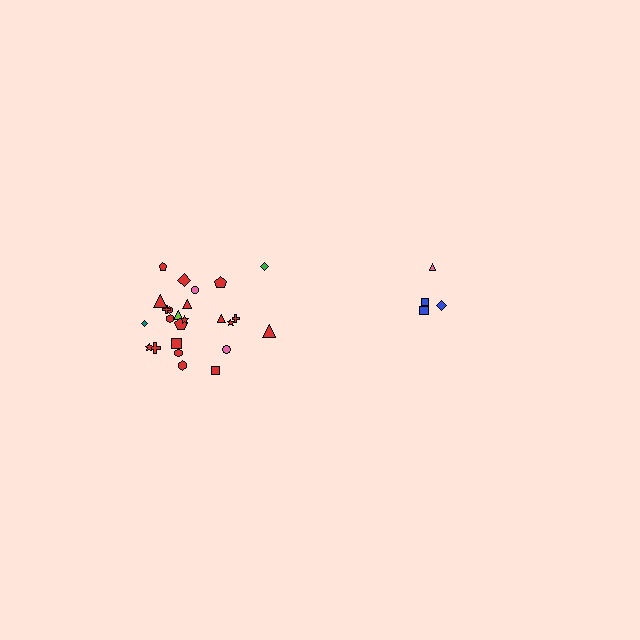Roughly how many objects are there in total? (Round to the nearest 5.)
Roughly 30 objects in total.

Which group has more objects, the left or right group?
The left group.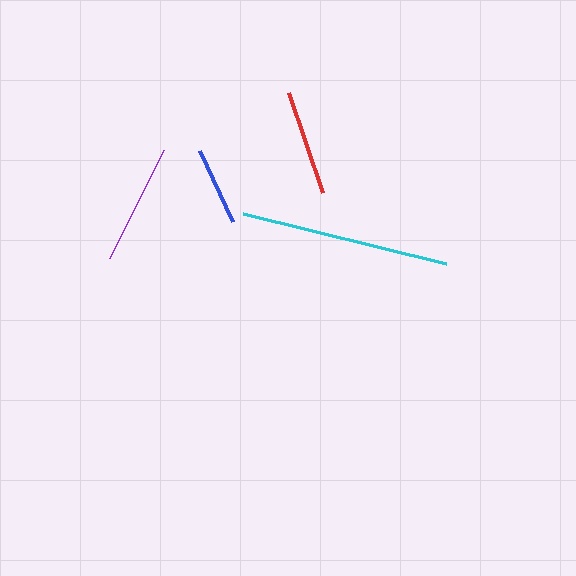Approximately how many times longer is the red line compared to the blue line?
The red line is approximately 1.3 times the length of the blue line.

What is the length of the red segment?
The red segment is approximately 106 pixels long.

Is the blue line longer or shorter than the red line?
The red line is longer than the blue line.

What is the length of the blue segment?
The blue segment is approximately 79 pixels long.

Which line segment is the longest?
The cyan line is the longest at approximately 209 pixels.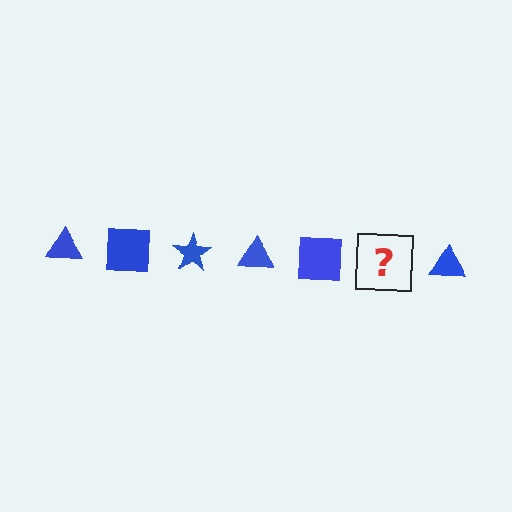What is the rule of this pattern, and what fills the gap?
The rule is that the pattern cycles through triangle, square, star shapes in blue. The gap should be filled with a blue star.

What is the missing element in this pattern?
The missing element is a blue star.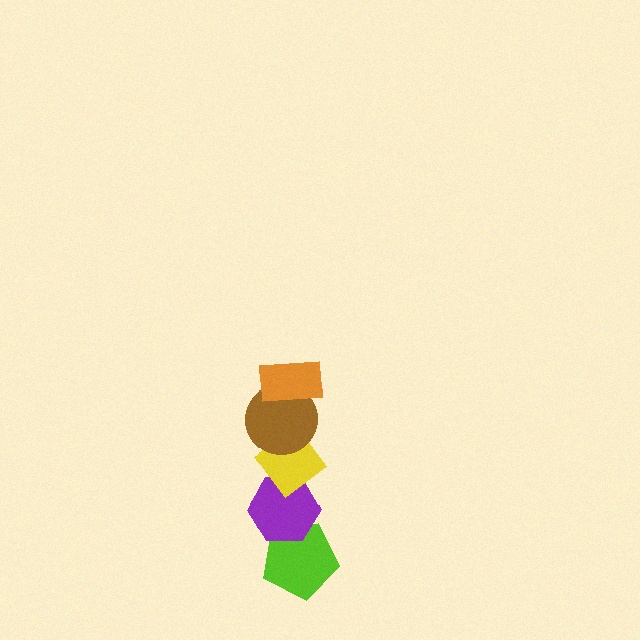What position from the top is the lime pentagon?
The lime pentagon is 5th from the top.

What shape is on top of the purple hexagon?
The yellow diamond is on top of the purple hexagon.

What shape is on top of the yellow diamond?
The brown circle is on top of the yellow diamond.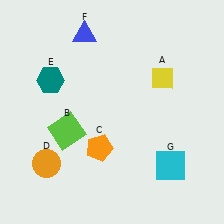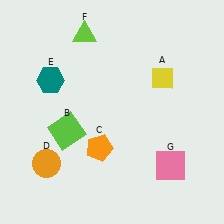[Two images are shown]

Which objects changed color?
F changed from blue to lime. G changed from cyan to pink.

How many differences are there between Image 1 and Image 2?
There are 2 differences between the two images.